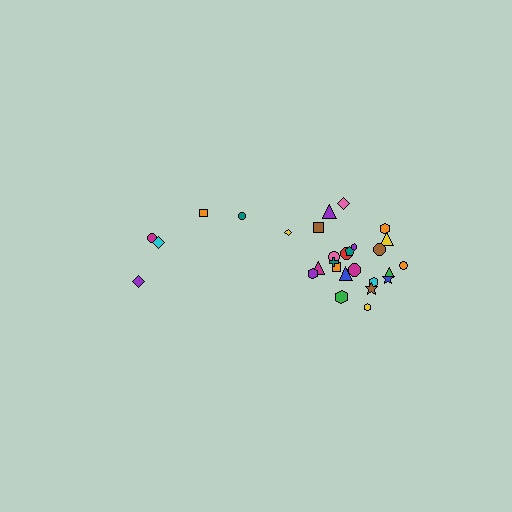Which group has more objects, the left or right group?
The right group.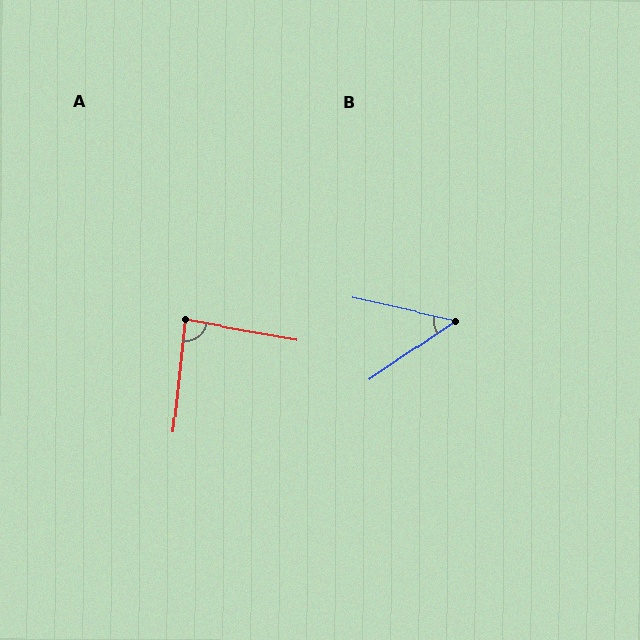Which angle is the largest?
A, at approximately 86 degrees.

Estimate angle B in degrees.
Approximately 47 degrees.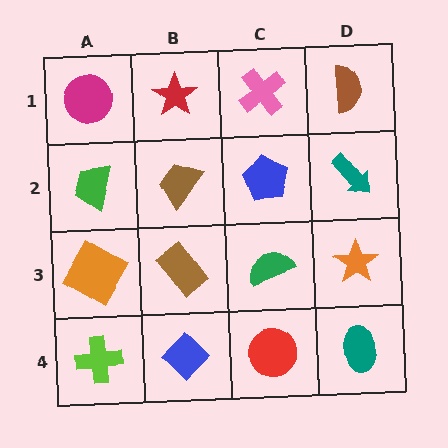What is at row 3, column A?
An orange square.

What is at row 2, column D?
A teal arrow.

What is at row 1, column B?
A red star.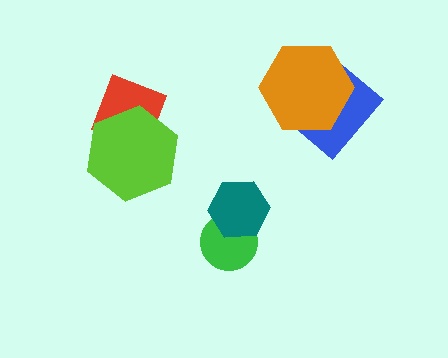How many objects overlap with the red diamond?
1 object overlaps with the red diamond.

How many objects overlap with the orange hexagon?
1 object overlaps with the orange hexagon.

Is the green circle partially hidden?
Yes, it is partially covered by another shape.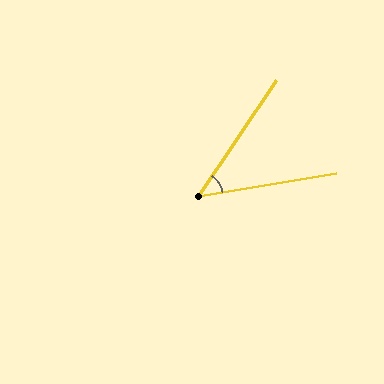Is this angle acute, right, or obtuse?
It is acute.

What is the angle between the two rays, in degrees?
Approximately 47 degrees.